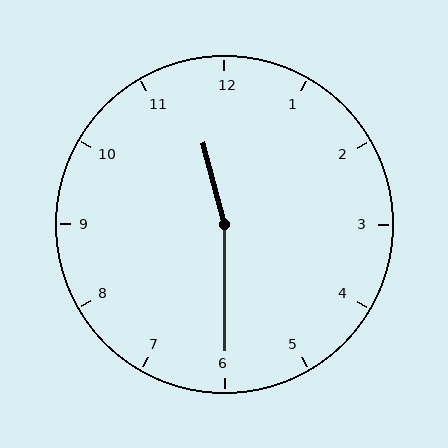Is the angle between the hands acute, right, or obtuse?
It is obtuse.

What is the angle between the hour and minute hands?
Approximately 165 degrees.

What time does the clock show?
11:30.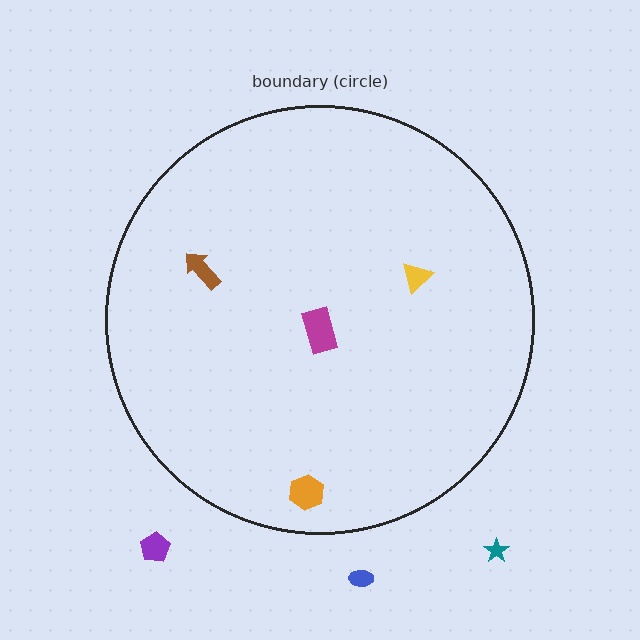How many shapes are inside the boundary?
4 inside, 3 outside.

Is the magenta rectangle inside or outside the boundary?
Inside.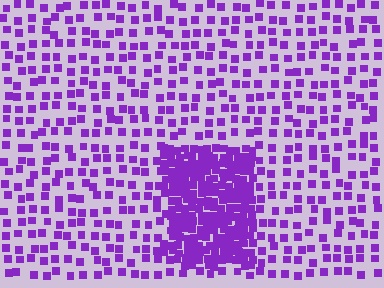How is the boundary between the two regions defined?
The boundary is defined by a change in element density (approximately 3.0x ratio). All elements are the same color, size, and shape.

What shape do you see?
I see a rectangle.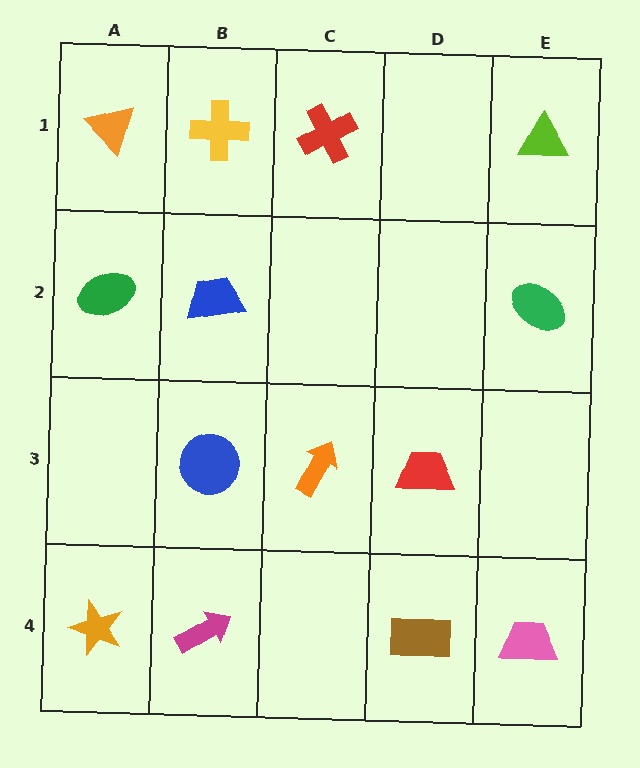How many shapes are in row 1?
4 shapes.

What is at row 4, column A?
An orange star.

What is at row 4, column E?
A pink trapezoid.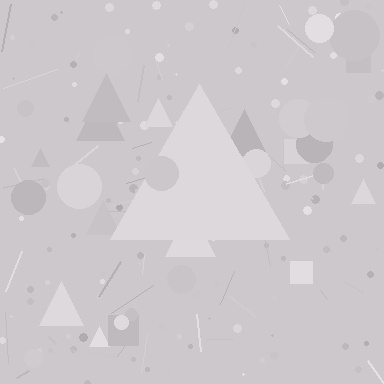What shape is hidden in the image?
A triangle is hidden in the image.